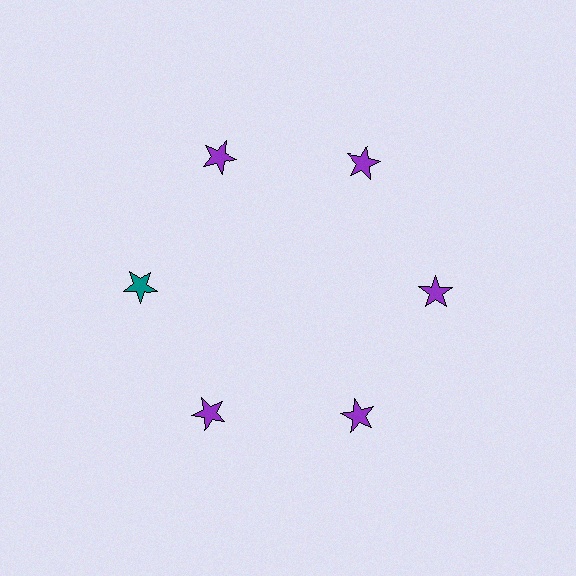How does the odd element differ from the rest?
It has a different color: teal instead of purple.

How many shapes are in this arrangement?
There are 6 shapes arranged in a ring pattern.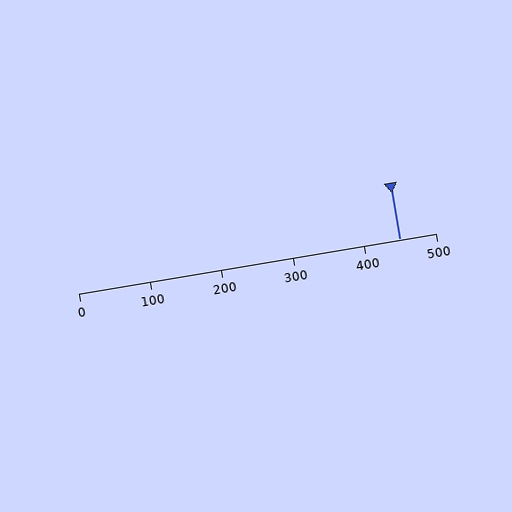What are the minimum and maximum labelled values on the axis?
The axis runs from 0 to 500.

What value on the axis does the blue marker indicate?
The marker indicates approximately 450.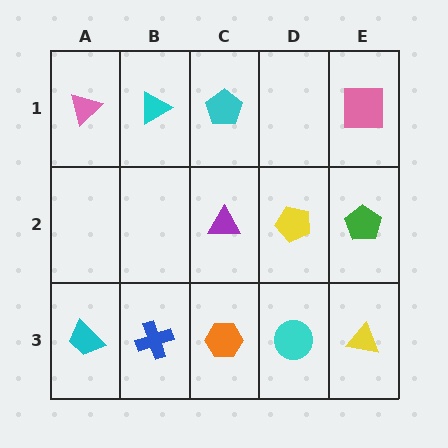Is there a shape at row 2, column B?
No, that cell is empty.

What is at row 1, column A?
A pink triangle.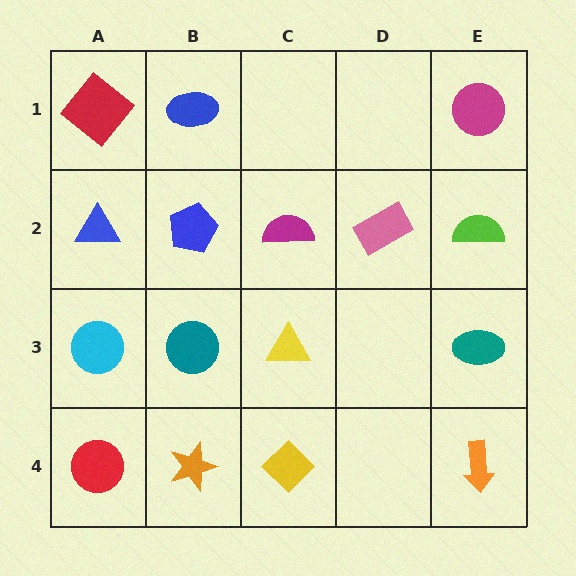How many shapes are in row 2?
5 shapes.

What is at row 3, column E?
A teal ellipse.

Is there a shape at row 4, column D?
No, that cell is empty.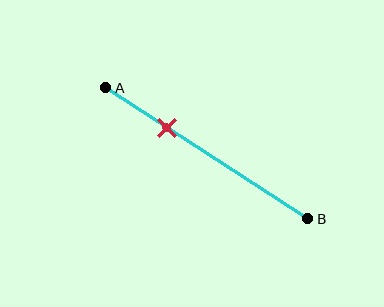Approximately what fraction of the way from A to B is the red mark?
The red mark is approximately 30% of the way from A to B.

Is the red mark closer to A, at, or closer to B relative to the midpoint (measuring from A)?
The red mark is closer to point A than the midpoint of segment AB.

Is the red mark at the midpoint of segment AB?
No, the mark is at about 30% from A, not at the 50% midpoint.